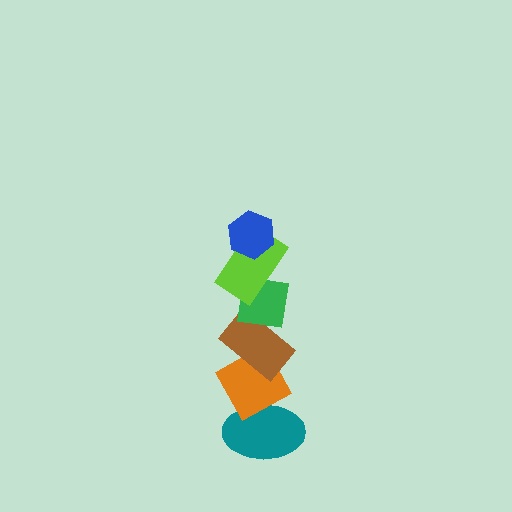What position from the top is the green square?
The green square is 3rd from the top.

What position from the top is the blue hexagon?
The blue hexagon is 1st from the top.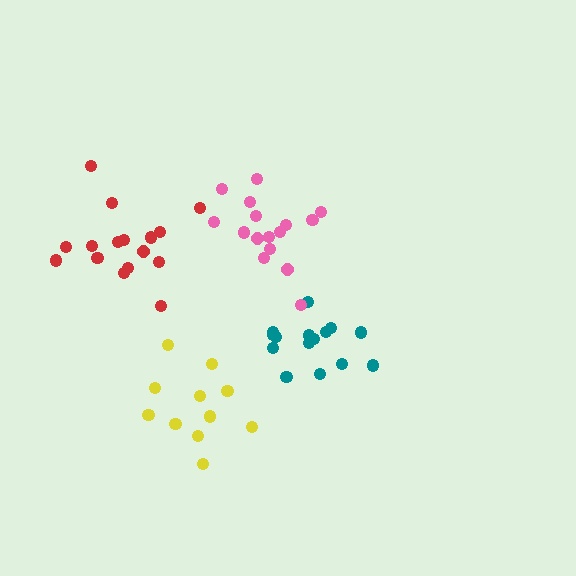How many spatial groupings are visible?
There are 4 spatial groupings.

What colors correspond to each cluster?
The clusters are colored: red, yellow, teal, pink.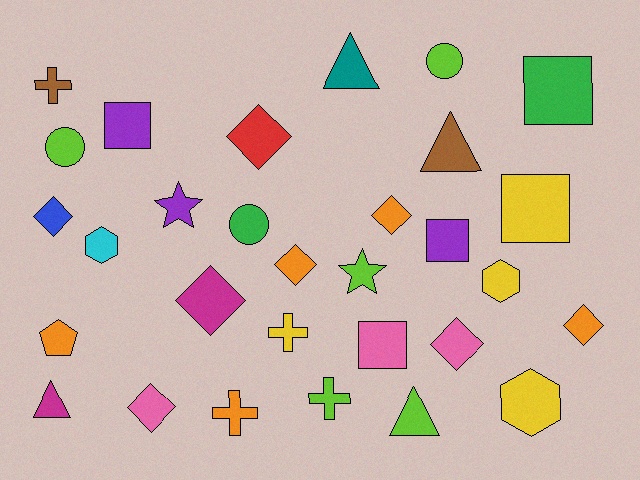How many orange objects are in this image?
There are 5 orange objects.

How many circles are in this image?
There are 3 circles.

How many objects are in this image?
There are 30 objects.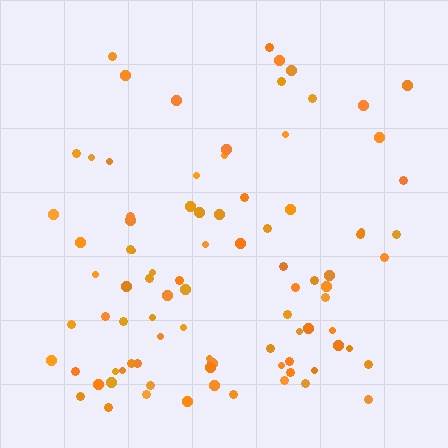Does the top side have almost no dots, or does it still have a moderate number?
Still a moderate number, just noticeably fewer than the bottom.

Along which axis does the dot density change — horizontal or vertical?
Vertical.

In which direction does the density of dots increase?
From top to bottom, with the bottom side densest.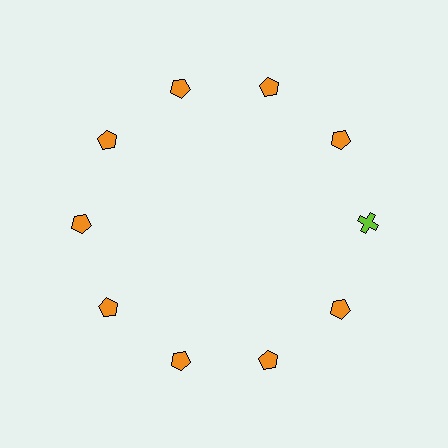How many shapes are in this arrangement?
There are 10 shapes arranged in a ring pattern.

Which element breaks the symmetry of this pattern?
The lime cross at roughly the 3 o'clock position breaks the symmetry. All other shapes are orange pentagons.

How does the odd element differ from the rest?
It differs in both color (lime instead of orange) and shape (cross instead of pentagon).